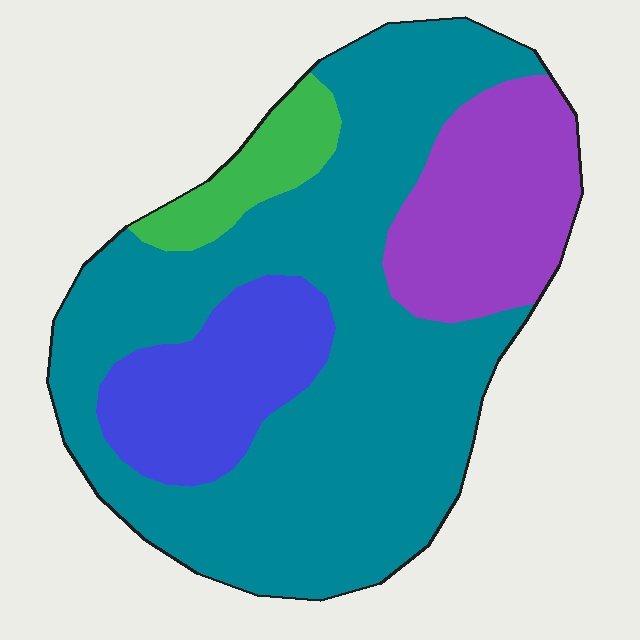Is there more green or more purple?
Purple.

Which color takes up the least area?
Green, at roughly 5%.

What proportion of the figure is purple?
Purple covers around 15% of the figure.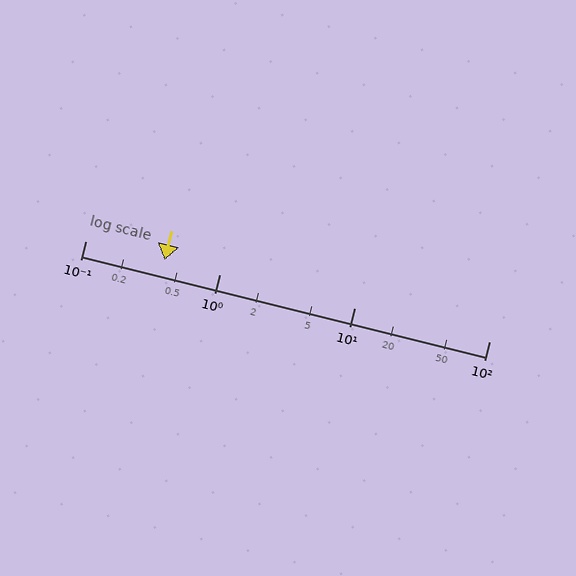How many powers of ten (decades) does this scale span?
The scale spans 3 decades, from 0.1 to 100.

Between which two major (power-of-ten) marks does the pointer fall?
The pointer is between 0.1 and 1.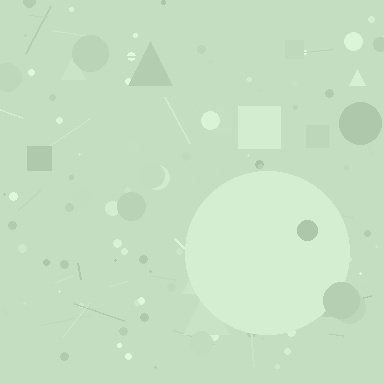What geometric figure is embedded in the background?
A circle is embedded in the background.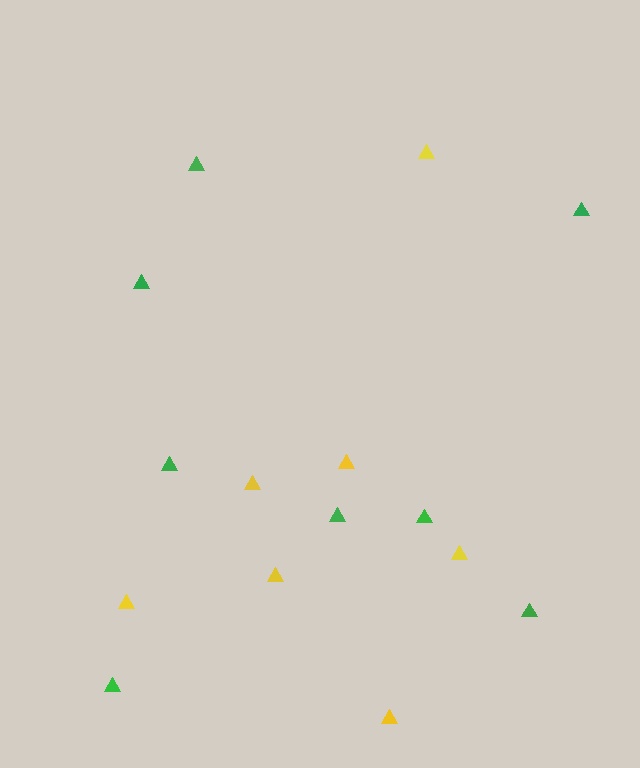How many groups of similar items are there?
There are 2 groups: one group of green triangles (8) and one group of yellow triangles (7).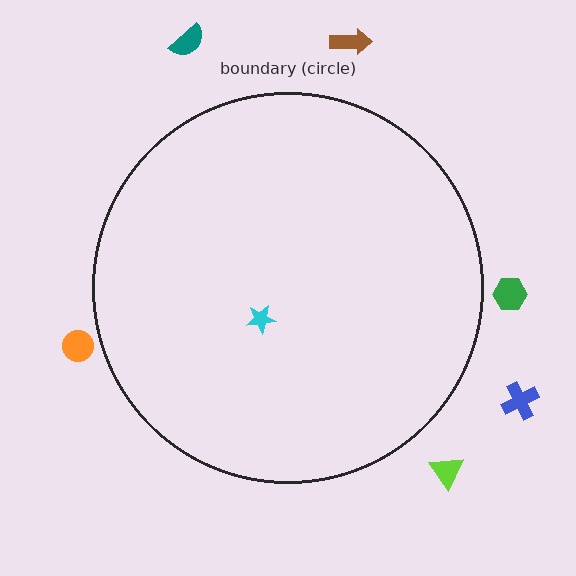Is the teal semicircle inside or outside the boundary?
Outside.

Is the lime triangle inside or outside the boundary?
Outside.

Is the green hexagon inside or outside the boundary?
Outside.